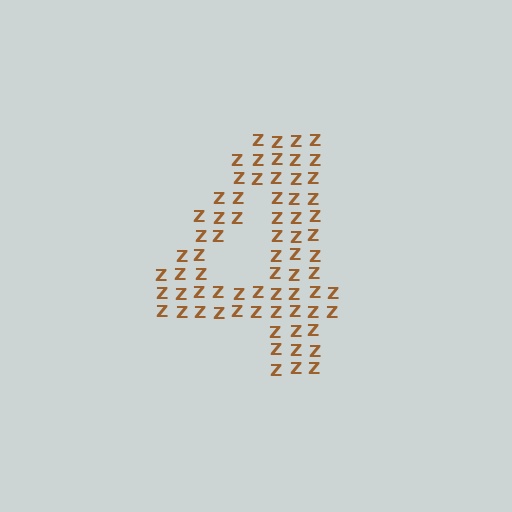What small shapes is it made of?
It is made of small letter Z's.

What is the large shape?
The large shape is the digit 4.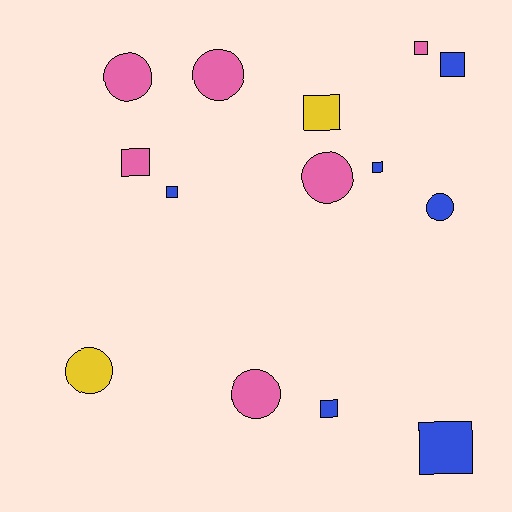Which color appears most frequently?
Blue, with 6 objects.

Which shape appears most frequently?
Square, with 8 objects.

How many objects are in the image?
There are 14 objects.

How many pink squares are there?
There are 2 pink squares.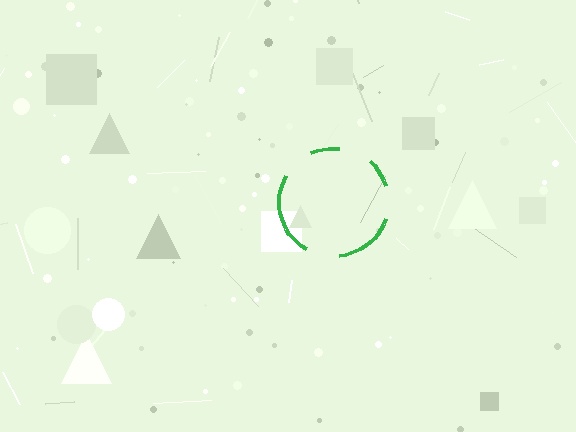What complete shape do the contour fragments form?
The contour fragments form a circle.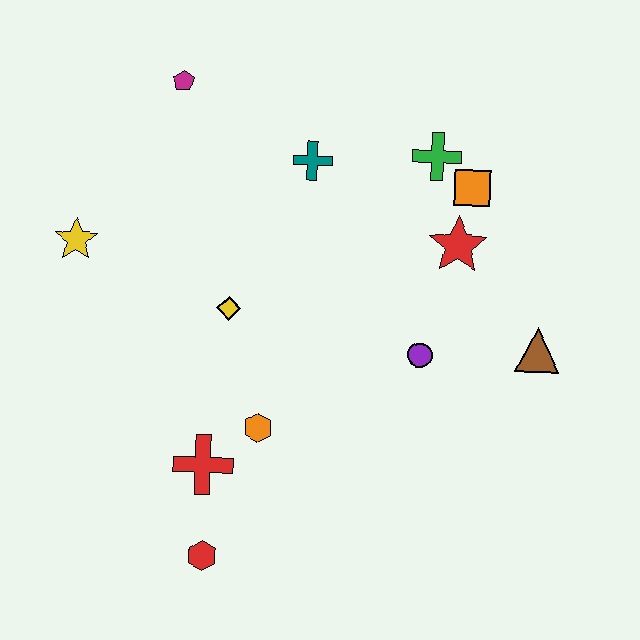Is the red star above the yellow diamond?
Yes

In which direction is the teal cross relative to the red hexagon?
The teal cross is above the red hexagon.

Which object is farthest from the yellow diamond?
The brown triangle is farthest from the yellow diamond.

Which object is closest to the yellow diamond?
The orange hexagon is closest to the yellow diamond.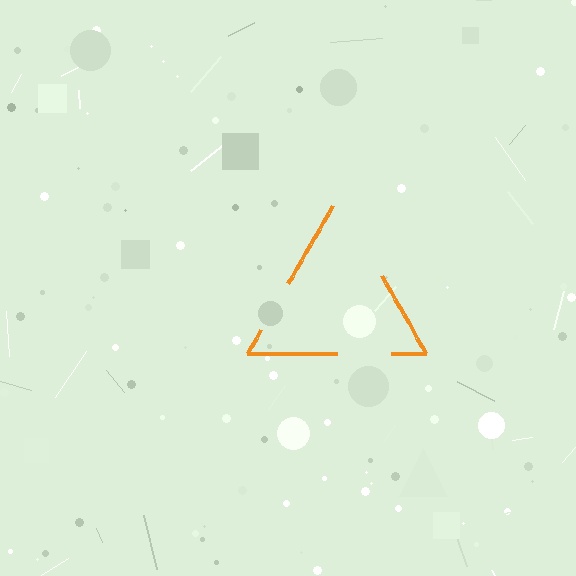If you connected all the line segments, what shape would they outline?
They would outline a triangle.